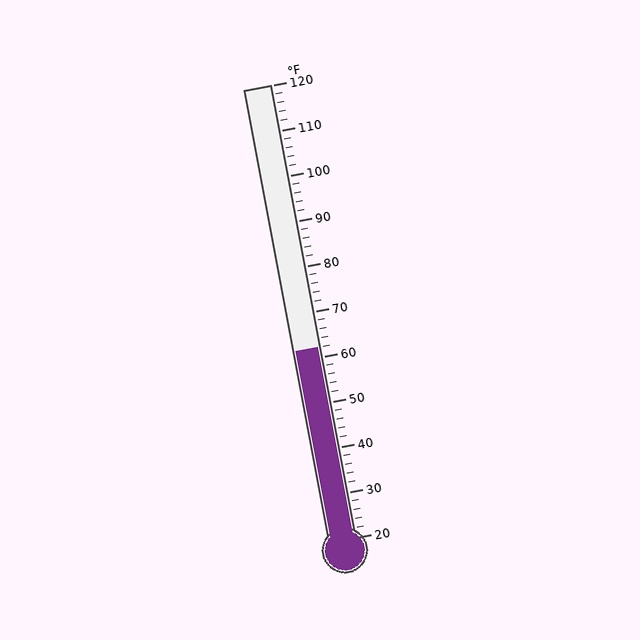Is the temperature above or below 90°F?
The temperature is below 90°F.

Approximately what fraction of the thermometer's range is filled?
The thermometer is filled to approximately 40% of its range.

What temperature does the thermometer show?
The thermometer shows approximately 62°F.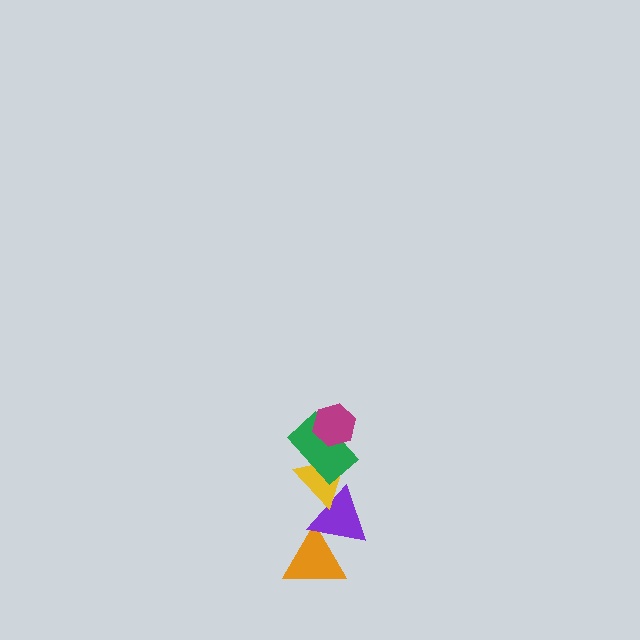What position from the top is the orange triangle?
The orange triangle is 5th from the top.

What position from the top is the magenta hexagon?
The magenta hexagon is 1st from the top.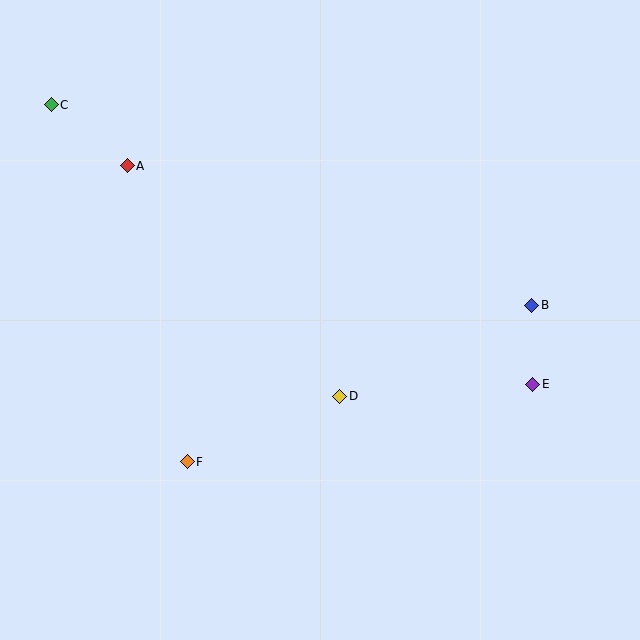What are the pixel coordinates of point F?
Point F is at (187, 462).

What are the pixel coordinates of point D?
Point D is at (340, 396).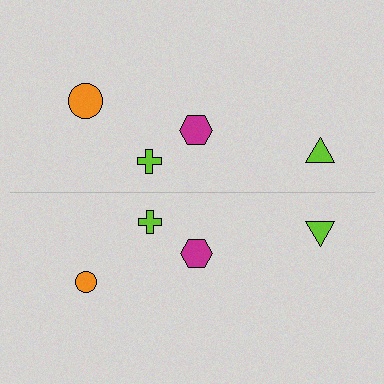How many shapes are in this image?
There are 8 shapes in this image.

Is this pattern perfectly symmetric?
No, the pattern is not perfectly symmetric. The orange circle on the bottom side has a different size than its mirror counterpart.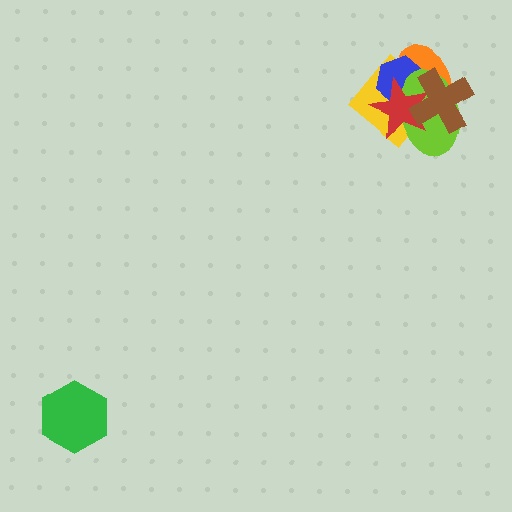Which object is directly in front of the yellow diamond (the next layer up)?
The blue hexagon is directly in front of the yellow diamond.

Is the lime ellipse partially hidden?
Yes, it is partially covered by another shape.